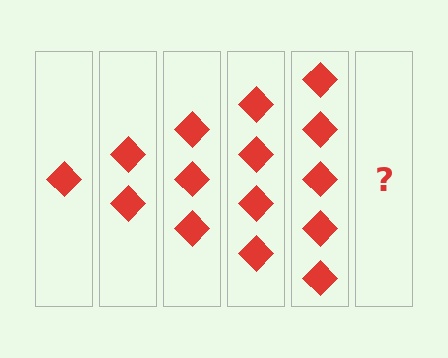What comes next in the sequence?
The next element should be 6 diamonds.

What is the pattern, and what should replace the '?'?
The pattern is that each step adds one more diamond. The '?' should be 6 diamonds.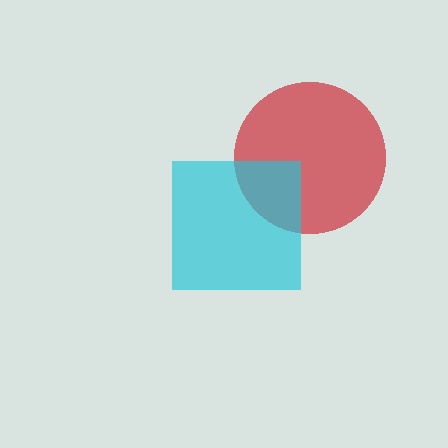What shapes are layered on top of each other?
The layered shapes are: a red circle, a cyan square.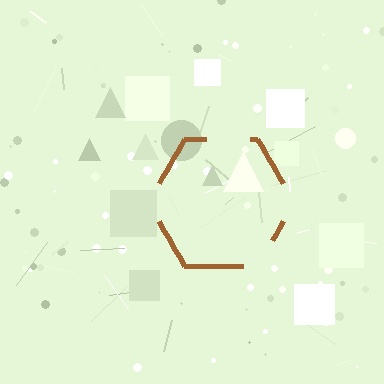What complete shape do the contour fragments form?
The contour fragments form a hexagon.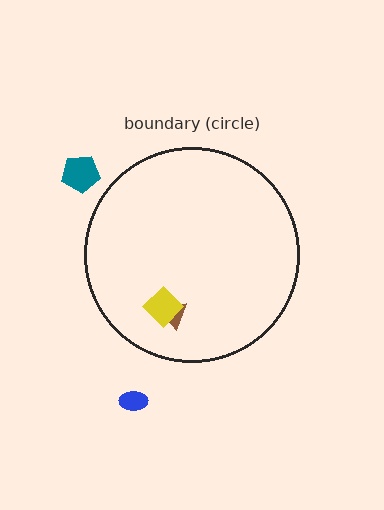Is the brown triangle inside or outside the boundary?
Inside.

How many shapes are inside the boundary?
2 inside, 2 outside.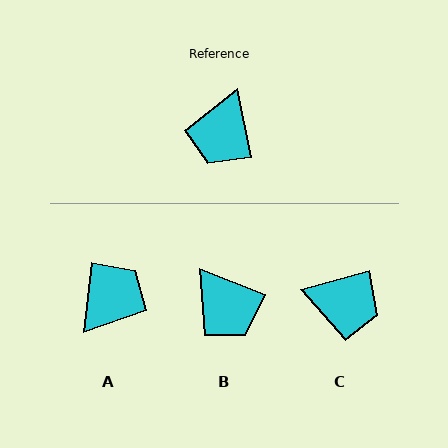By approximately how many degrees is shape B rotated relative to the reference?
Approximately 56 degrees counter-clockwise.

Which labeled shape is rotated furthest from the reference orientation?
A, about 161 degrees away.